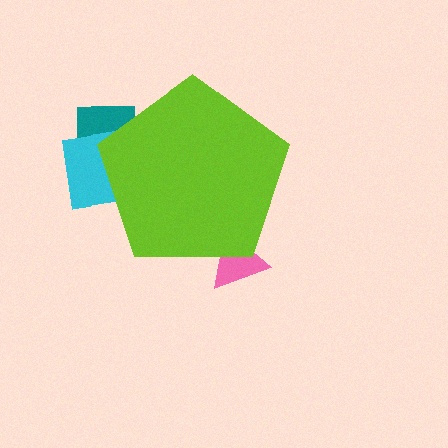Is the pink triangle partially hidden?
Yes, the pink triangle is partially hidden behind the lime pentagon.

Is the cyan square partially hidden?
Yes, the cyan square is partially hidden behind the lime pentagon.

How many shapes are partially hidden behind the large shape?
3 shapes are partially hidden.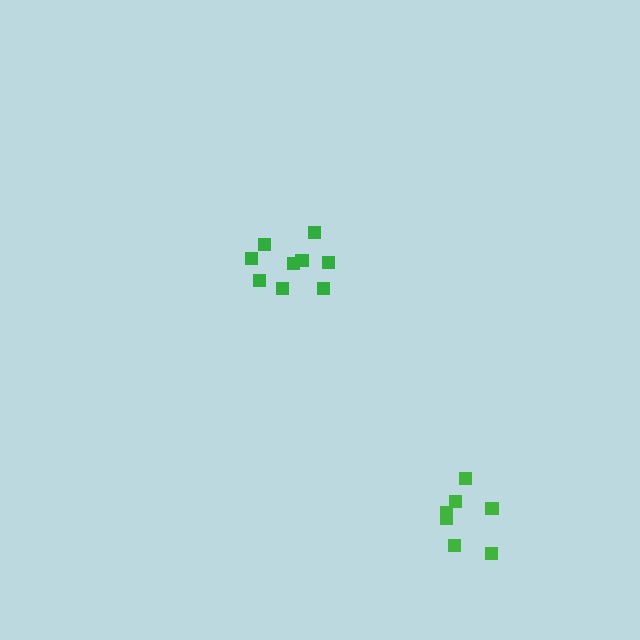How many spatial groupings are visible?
There are 2 spatial groupings.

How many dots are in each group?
Group 1: 9 dots, Group 2: 7 dots (16 total).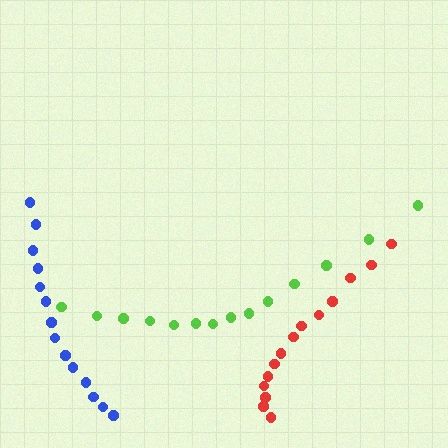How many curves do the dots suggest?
There are 3 distinct paths.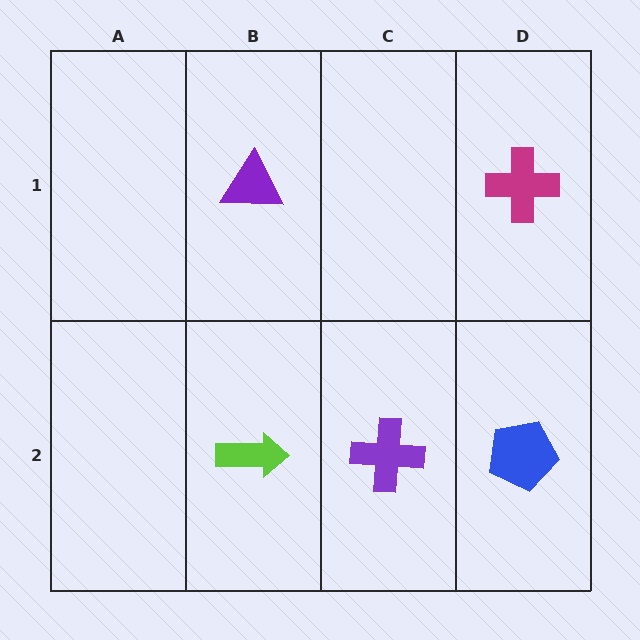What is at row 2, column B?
A lime arrow.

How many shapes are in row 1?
2 shapes.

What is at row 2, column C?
A purple cross.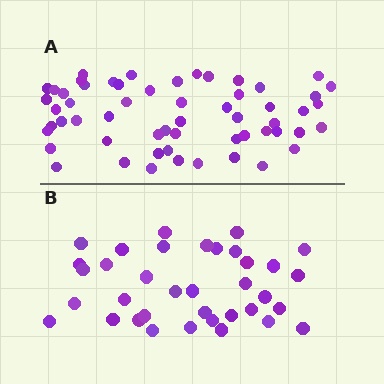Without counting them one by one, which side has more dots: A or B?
Region A (the top region) has more dots.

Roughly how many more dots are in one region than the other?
Region A has approximately 20 more dots than region B.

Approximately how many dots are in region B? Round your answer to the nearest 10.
About 40 dots. (The exact count is 36, which rounds to 40.)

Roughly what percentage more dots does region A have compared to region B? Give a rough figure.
About 60% more.